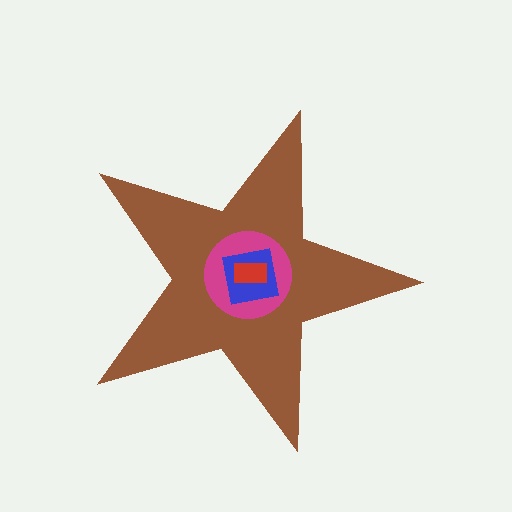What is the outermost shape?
The brown star.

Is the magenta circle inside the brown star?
Yes.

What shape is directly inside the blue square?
The red rectangle.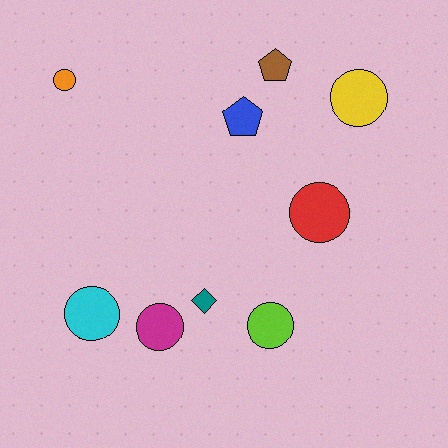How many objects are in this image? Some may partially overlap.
There are 9 objects.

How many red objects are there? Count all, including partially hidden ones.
There is 1 red object.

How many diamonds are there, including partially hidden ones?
There is 1 diamond.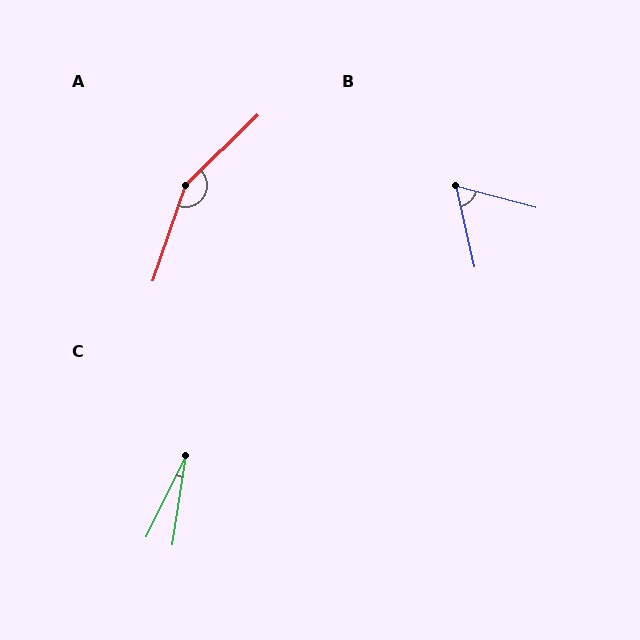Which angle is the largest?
A, at approximately 153 degrees.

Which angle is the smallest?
C, at approximately 17 degrees.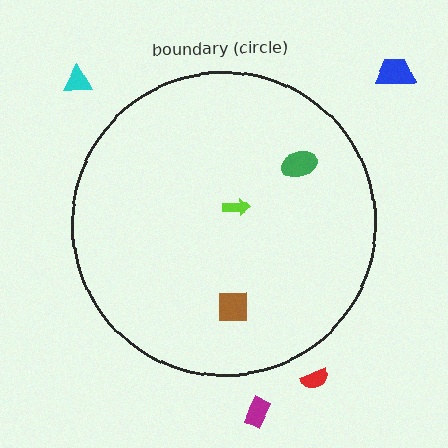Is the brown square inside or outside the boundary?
Inside.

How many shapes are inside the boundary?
3 inside, 4 outside.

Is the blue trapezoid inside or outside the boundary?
Outside.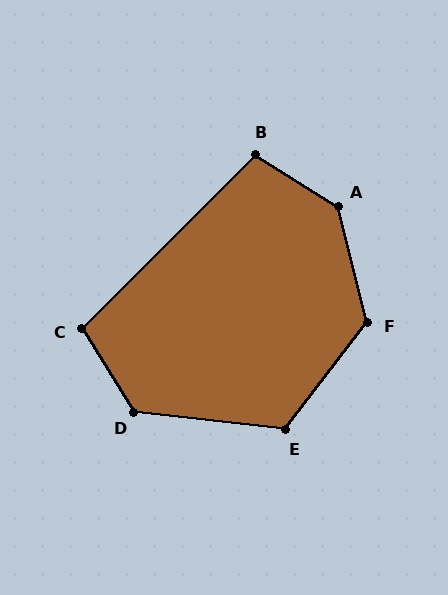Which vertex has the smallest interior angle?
C, at approximately 103 degrees.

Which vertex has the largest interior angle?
A, at approximately 136 degrees.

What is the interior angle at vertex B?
Approximately 103 degrees (obtuse).